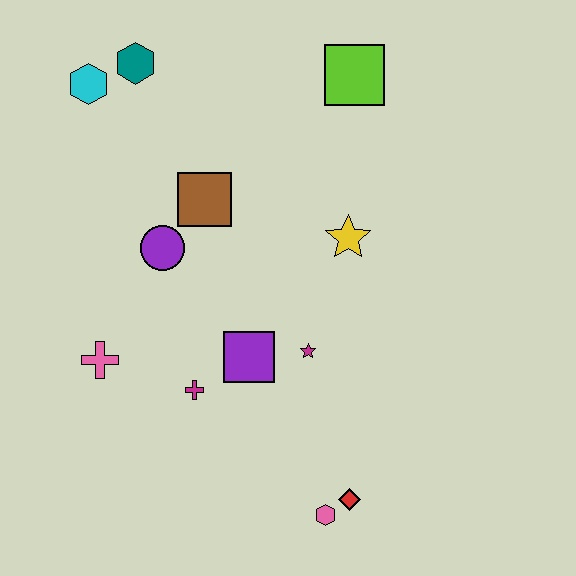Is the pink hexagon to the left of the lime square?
Yes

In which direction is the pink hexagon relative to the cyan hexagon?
The pink hexagon is below the cyan hexagon.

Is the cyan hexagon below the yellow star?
No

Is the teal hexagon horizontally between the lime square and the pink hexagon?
No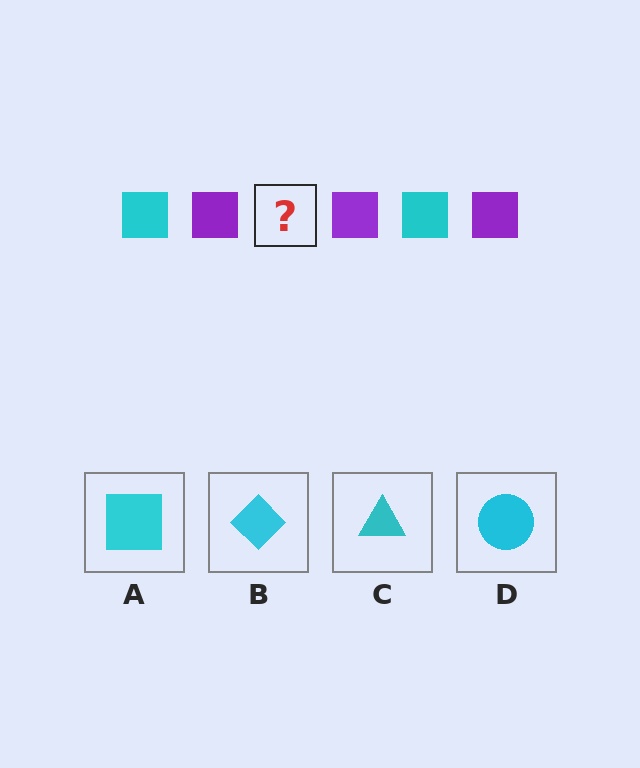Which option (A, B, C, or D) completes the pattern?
A.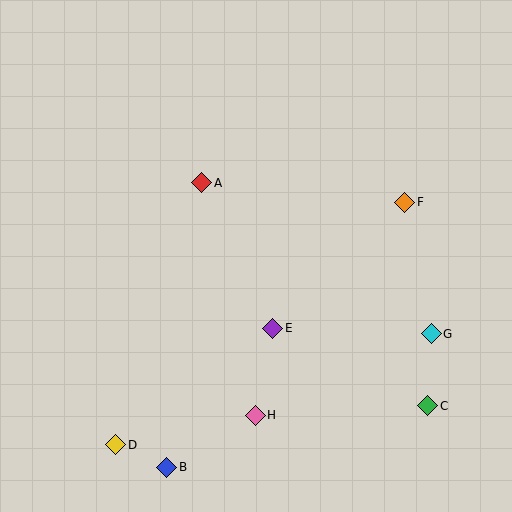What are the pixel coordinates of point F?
Point F is at (405, 202).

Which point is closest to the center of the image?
Point E at (273, 328) is closest to the center.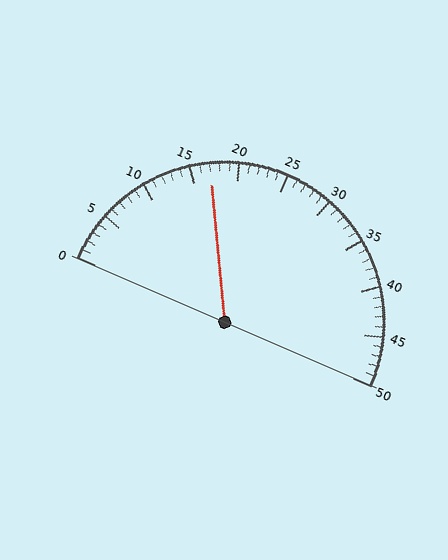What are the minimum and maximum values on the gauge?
The gauge ranges from 0 to 50.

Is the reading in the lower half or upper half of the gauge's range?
The reading is in the lower half of the range (0 to 50).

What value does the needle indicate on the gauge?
The needle indicates approximately 17.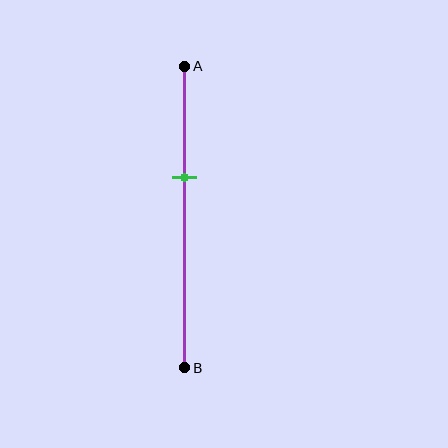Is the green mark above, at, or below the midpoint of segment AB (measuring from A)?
The green mark is above the midpoint of segment AB.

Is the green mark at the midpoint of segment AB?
No, the mark is at about 35% from A, not at the 50% midpoint.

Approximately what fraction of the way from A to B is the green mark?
The green mark is approximately 35% of the way from A to B.